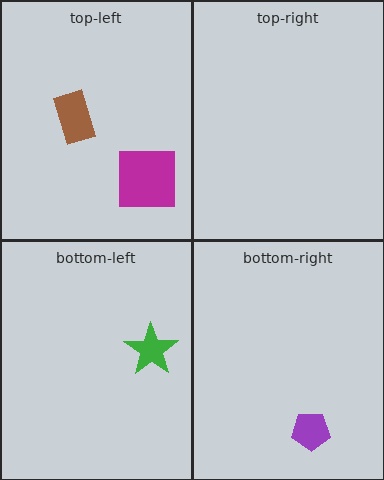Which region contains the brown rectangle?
The top-left region.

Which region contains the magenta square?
The top-left region.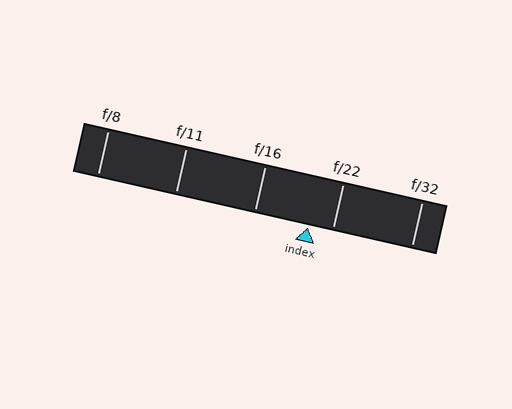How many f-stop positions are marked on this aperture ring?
There are 5 f-stop positions marked.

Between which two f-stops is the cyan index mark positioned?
The index mark is between f/16 and f/22.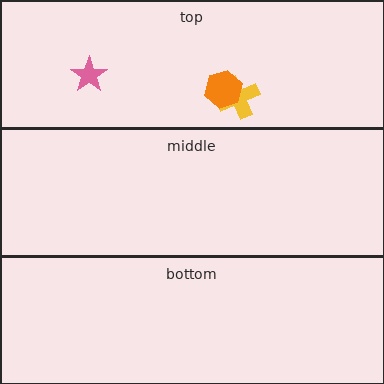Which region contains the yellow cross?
The top region.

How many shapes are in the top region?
3.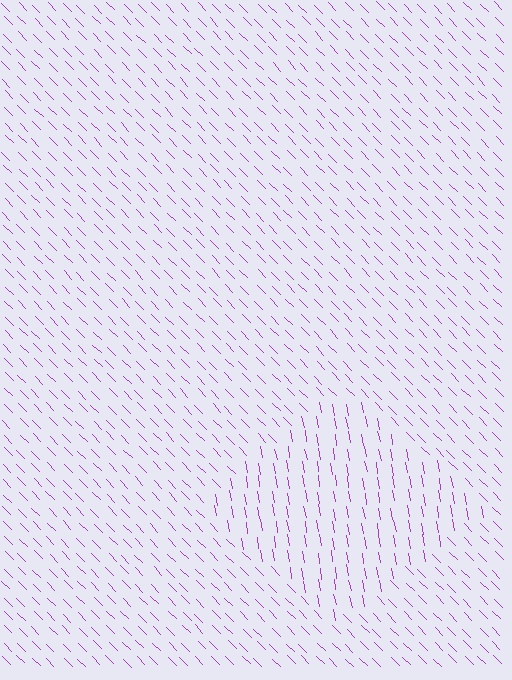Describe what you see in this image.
The image is filled with small purple line segments. A diamond region in the image has lines oriented differently from the surrounding lines, creating a visible texture boundary.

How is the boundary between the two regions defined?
The boundary is defined purely by a change in line orientation (approximately 34 degrees difference). All lines are the same color and thickness.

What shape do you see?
I see a diamond.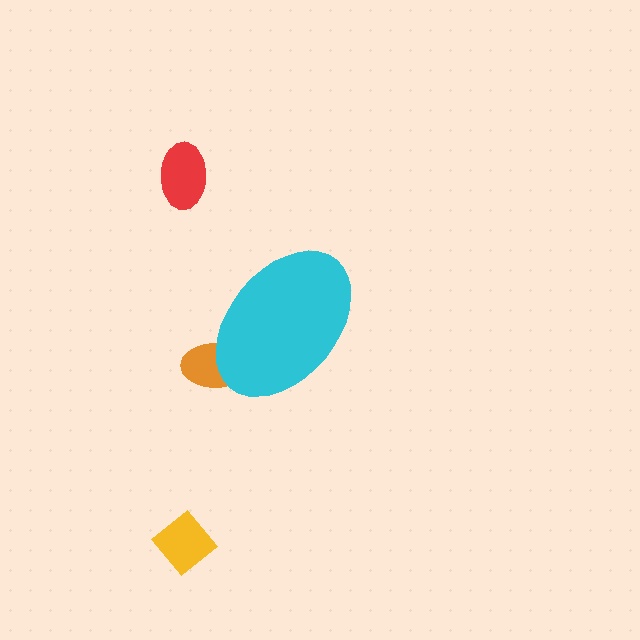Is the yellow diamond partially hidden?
No, the yellow diamond is fully visible.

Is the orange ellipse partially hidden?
Yes, the orange ellipse is partially hidden behind the cyan ellipse.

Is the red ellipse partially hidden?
No, the red ellipse is fully visible.